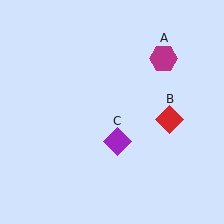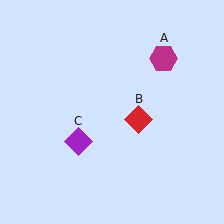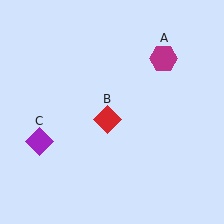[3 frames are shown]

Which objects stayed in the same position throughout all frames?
Magenta hexagon (object A) remained stationary.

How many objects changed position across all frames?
2 objects changed position: red diamond (object B), purple diamond (object C).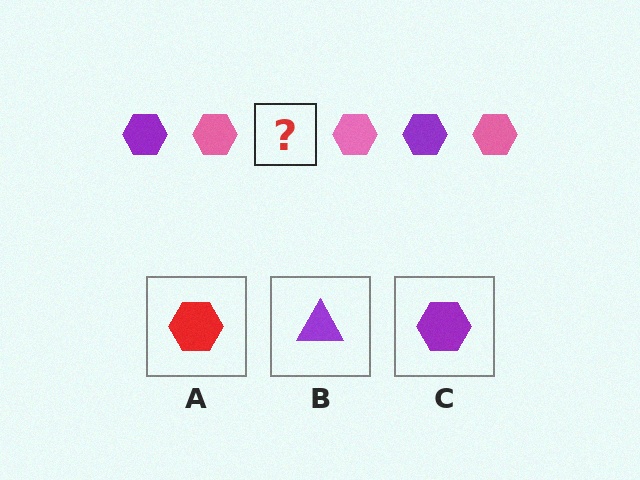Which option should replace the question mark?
Option C.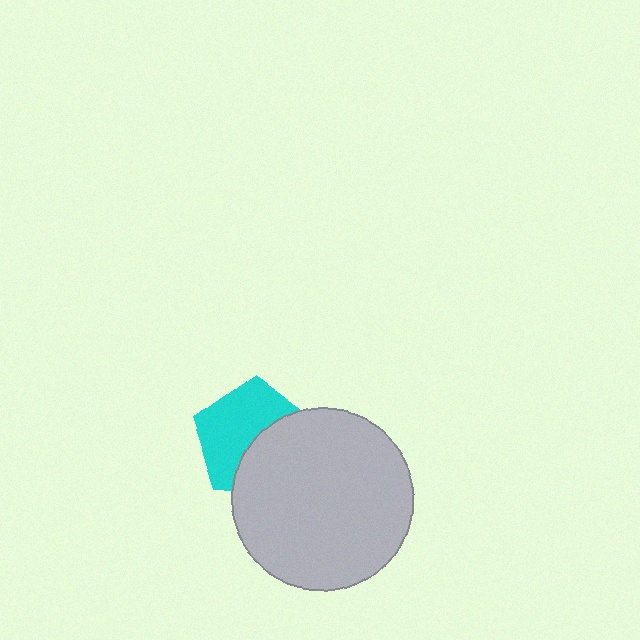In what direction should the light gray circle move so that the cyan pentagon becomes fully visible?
The light gray circle should move toward the lower-right. That is the shortest direction to clear the overlap and leave the cyan pentagon fully visible.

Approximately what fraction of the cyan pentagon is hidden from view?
Roughly 44% of the cyan pentagon is hidden behind the light gray circle.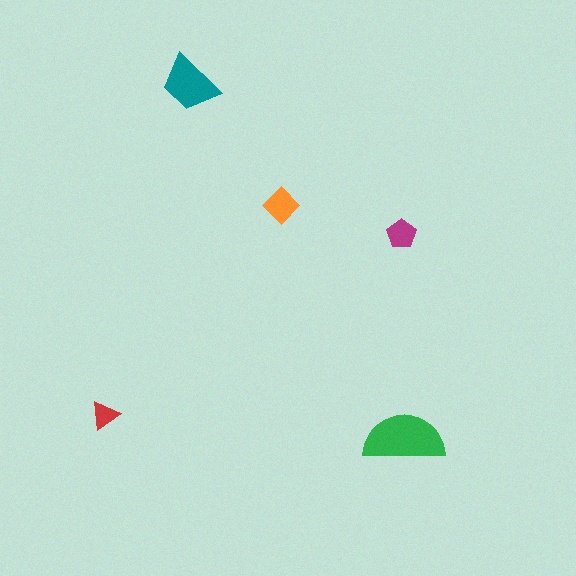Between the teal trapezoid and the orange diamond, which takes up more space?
The teal trapezoid.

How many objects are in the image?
There are 5 objects in the image.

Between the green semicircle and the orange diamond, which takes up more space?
The green semicircle.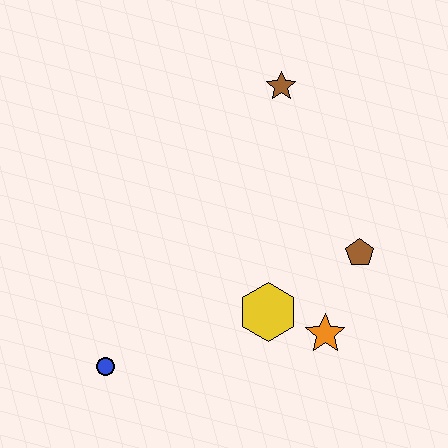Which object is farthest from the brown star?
The blue circle is farthest from the brown star.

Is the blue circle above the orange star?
No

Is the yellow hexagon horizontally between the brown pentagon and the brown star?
No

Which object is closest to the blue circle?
The yellow hexagon is closest to the blue circle.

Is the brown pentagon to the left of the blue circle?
No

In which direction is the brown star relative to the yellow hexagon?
The brown star is above the yellow hexagon.